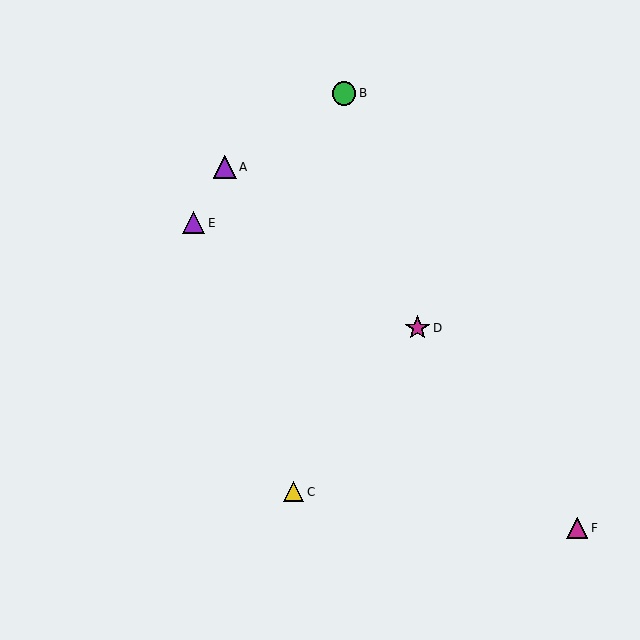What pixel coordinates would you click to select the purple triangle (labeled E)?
Click at (194, 223) to select the purple triangle E.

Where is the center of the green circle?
The center of the green circle is at (344, 93).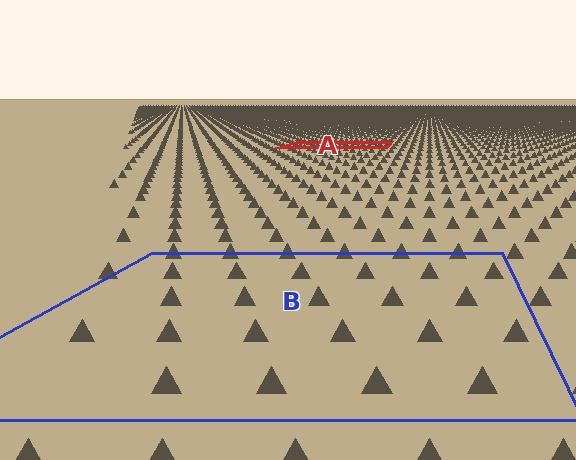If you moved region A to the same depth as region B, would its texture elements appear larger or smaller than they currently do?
They would appear larger. At a closer depth, the same texture elements are projected at a bigger on-screen size.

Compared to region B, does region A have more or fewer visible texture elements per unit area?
Region A has more texture elements per unit area — they are packed more densely because it is farther away.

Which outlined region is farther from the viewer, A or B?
Region A is farther from the viewer — the texture elements inside it appear smaller and more densely packed.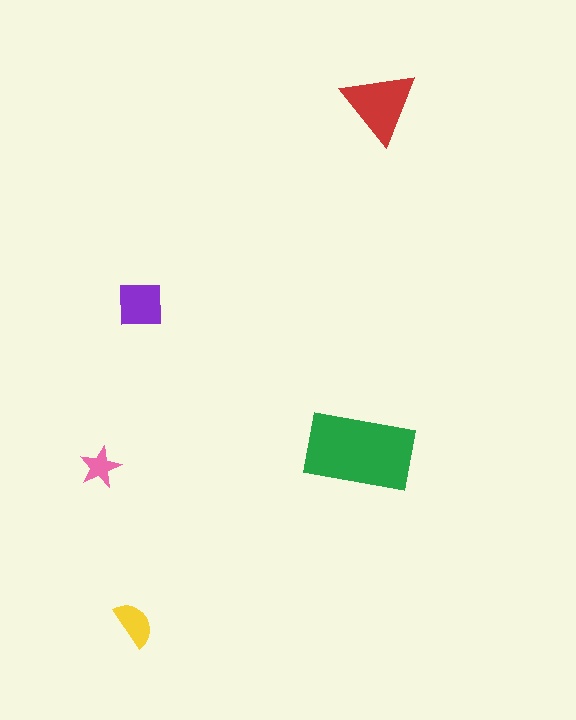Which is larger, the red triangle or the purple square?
The red triangle.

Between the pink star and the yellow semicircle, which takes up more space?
The yellow semicircle.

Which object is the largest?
The green rectangle.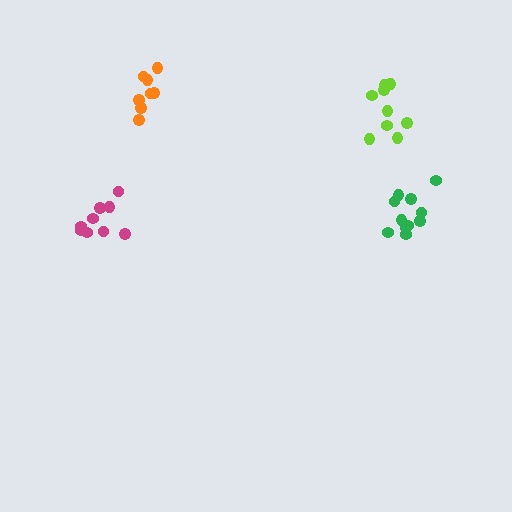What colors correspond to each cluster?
The clusters are colored: magenta, orange, green, lime.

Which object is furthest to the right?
The green cluster is rightmost.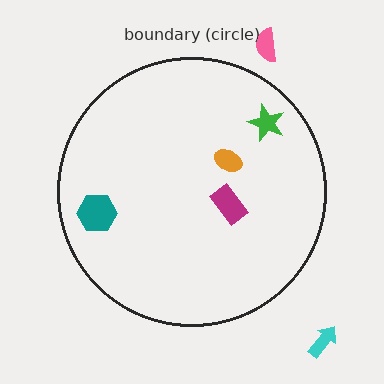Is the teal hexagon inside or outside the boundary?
Inside.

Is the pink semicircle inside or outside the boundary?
Outside.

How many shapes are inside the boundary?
4 inside, 2 outside.